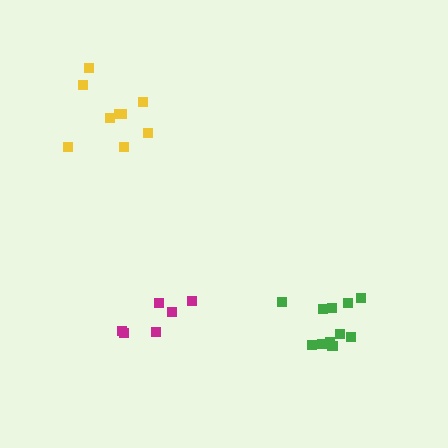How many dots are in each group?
Group 1: 9 dots, Group 2: 11 dots, Group 3: 6 dots (26 total).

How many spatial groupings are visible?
There are 3 spatial groupings.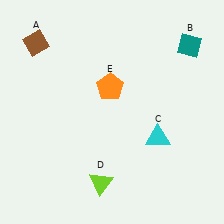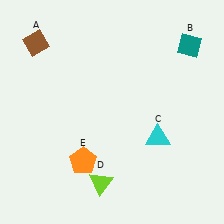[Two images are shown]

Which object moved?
The orange pentagon (E) moved down.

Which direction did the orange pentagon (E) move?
The orange pentagon (E) moved down.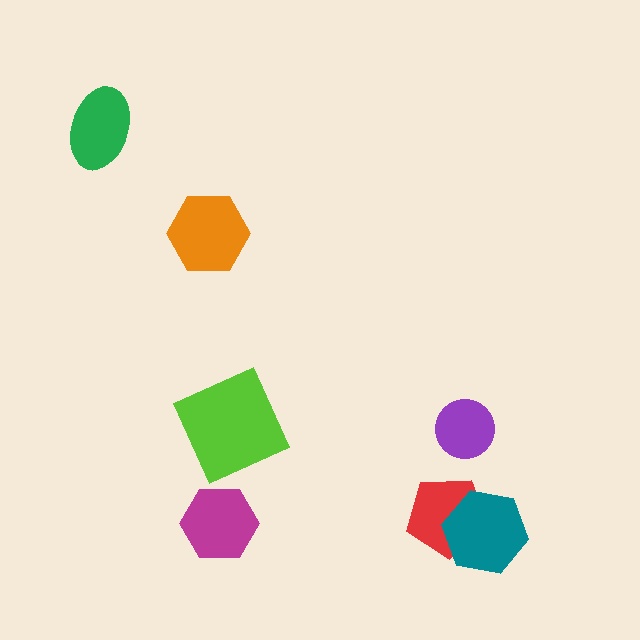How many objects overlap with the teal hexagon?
1 object overlaps with the teal hexagon.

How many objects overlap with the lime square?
0 objects overlap with the lime square.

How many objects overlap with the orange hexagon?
0 objects overlap with the orange hexagon.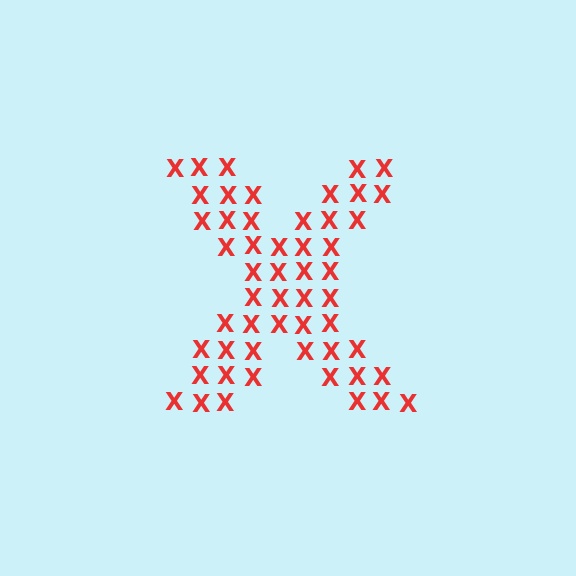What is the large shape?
The large shape is the letter X.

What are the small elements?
The small elements are letter X's.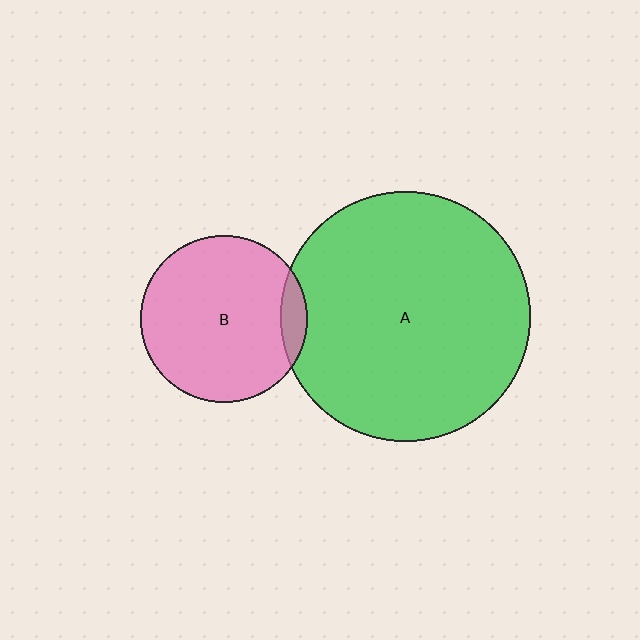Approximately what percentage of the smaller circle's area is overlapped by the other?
Approximately 10%.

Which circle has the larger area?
Circle A (green).